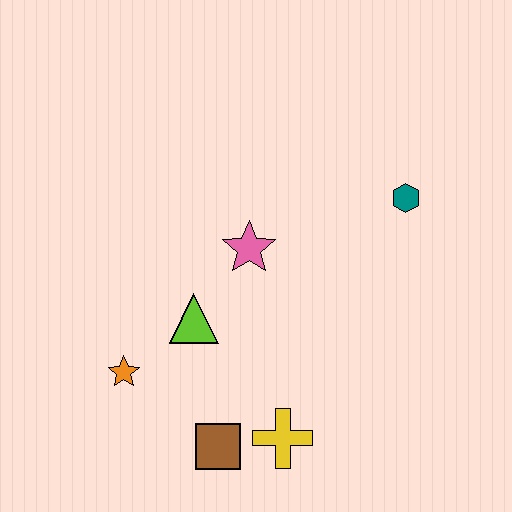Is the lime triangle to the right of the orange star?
Yes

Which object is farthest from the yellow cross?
The teal hexagon is farthest from the yellow cross.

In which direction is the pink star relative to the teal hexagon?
The pink star is to the left of the teal hexagon.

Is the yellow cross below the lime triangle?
Yes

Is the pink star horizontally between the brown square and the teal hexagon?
Yes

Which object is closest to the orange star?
The lime triangle is closest to the orange star.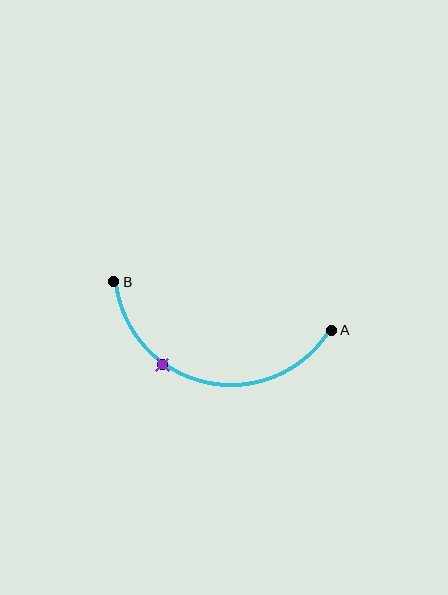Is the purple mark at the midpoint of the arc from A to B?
No. The purple mark lies on the arc but is closer to endpoint B. The arc midpoint would be at the point on the curve equidistant along the arc from both A and B.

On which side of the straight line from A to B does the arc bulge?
The arc bulges below the straight line connecting A and B.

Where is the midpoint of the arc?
The arc midpoint is the point on the curve farthest from the straight line joining A and B. It sits below that line.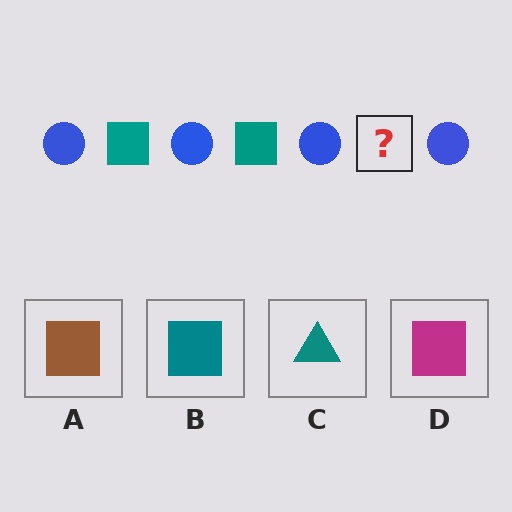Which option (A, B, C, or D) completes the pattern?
B.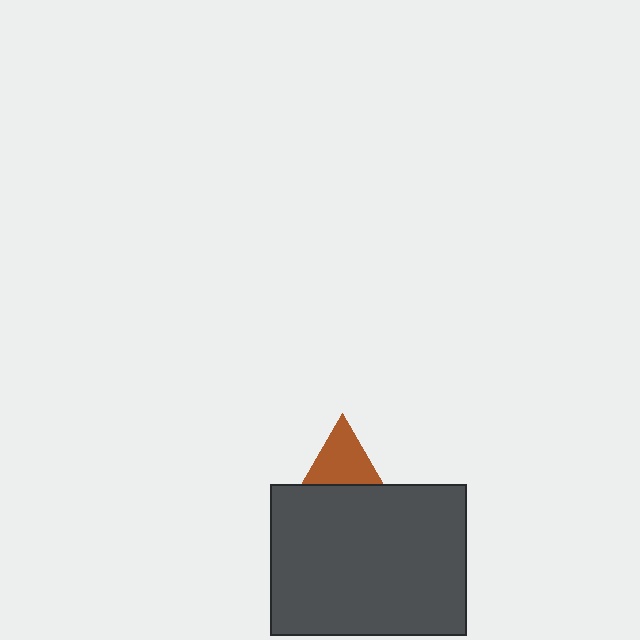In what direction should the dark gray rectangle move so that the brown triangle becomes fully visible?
The dark gray rectangle should move down. That is the shortest direction to clear the overlap and leave the brown triangle fully visible.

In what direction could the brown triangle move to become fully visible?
The brown triangle could move up. That would shift it out from behind the dark gray rectangle entirely.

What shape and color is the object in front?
The object in front is a dark gray rectangle.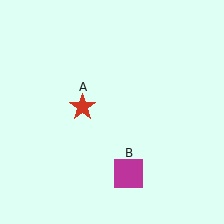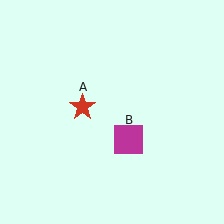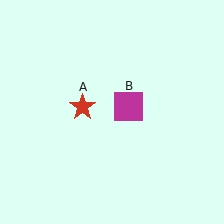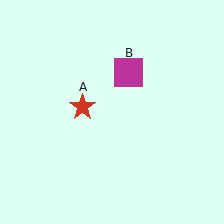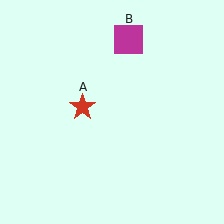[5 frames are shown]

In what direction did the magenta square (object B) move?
The magenta square (object B) moved up.